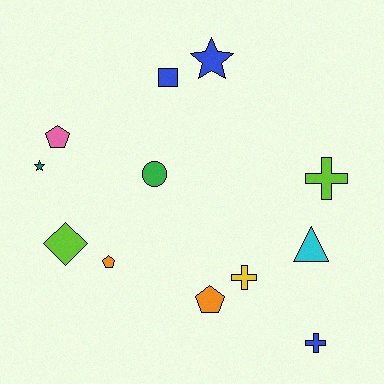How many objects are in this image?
There are 12 objects.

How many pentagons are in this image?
There are 3 pentagons.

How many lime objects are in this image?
There are 2 lime objects.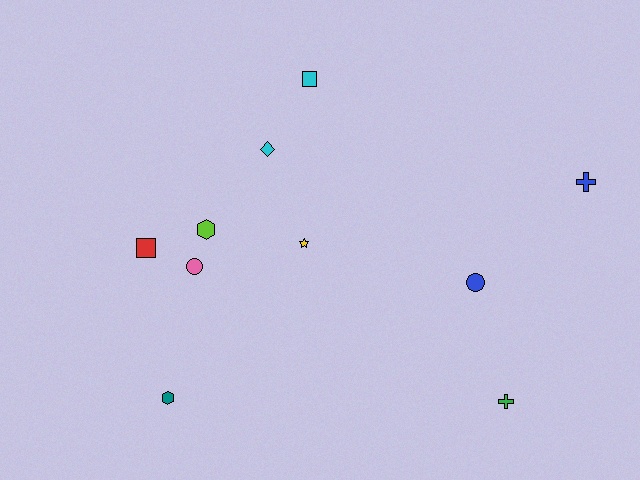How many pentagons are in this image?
There are no pentagons.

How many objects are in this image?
There are 10 objects.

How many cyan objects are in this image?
There are 2 cyan objects.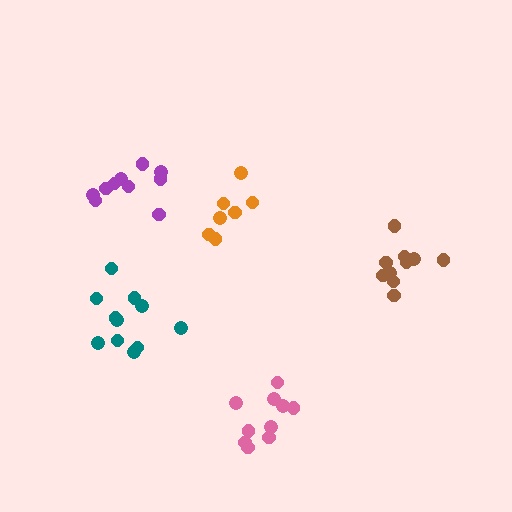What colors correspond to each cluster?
The clusters are colored: brown, orange, pink, purple, teal.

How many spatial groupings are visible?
There are 5 spatial groupings.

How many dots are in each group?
Group 1: 10 dots, Group 2: 7 dots, Group 3: 10 dots, Group 4: 10 dots, Group 5: 11 dots (48 total).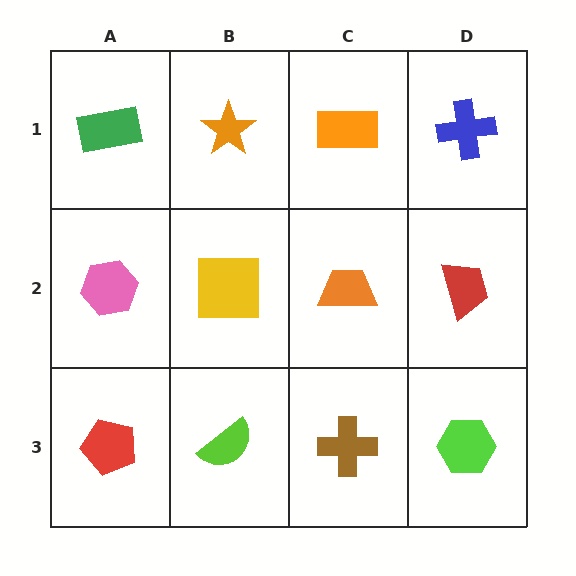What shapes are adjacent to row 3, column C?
An orange trapezoid (row 2, column C), a lime semicircle (row 3, column B), a lime hexagon (row 3, column D).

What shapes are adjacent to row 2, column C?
An orange rectangle (row 1, column C), a brown cross (row 3, column C), a yellow square (row 2, column B), a red trapezoid (row 2, column D).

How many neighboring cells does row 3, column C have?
3.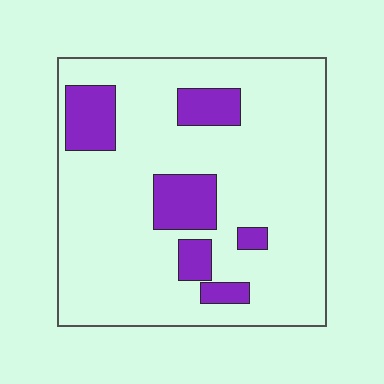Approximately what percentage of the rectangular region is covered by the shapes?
Approximately 15%.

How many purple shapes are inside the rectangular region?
6.